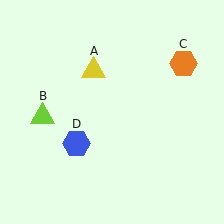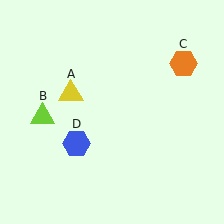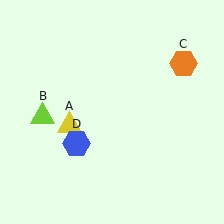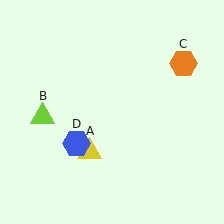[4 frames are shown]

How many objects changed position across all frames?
1 object changed position: yellow triangle (object A).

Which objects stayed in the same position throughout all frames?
Lime triangle (object B) and orange hexagon (object C) and blue hexagon (object D) remained stationary.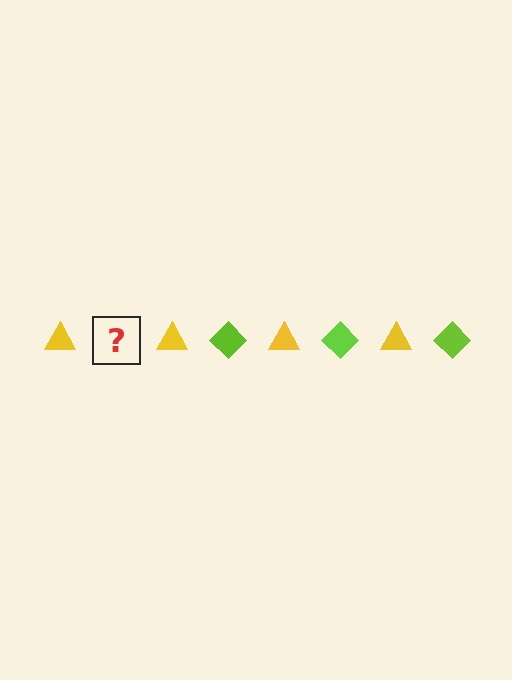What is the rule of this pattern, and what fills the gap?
The rule is that the pattern alternates between yellow triangle and lime diamond. The gap should be filled with a lime diamond.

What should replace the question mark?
The question mark should be replaced with a lime diamond.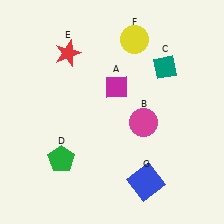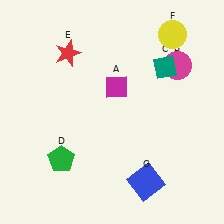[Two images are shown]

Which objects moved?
The objects that moved are: the magenta circle (B), the yellow circle (F).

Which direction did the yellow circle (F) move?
The yellow circle (F) moved right.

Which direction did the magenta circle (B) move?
The magenta circle (B) moved up.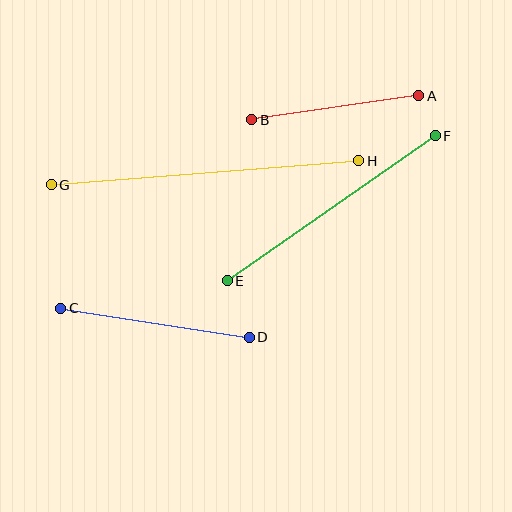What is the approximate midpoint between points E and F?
The midpoint is at approximately (331, 208) pixels.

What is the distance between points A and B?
The distance is approximately 169 pixels.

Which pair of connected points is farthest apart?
Points G and H are farthest apart.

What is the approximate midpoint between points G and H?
The midpoint is at approximately (205, 173) pixels.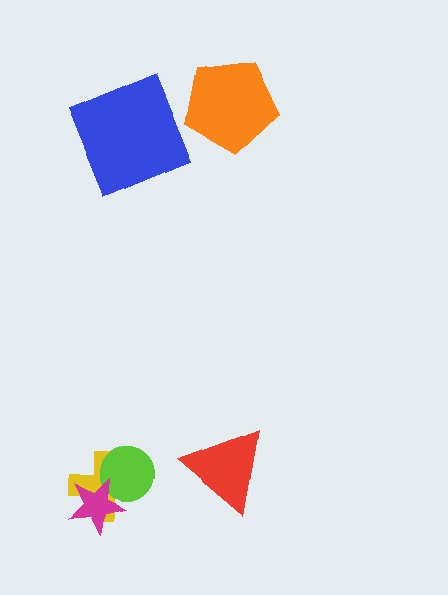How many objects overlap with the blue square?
0 objects overlap with the blue square.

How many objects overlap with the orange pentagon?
0 objects overlap with the orange pentagon.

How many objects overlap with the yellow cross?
2 objects overlap with the yellow cross.